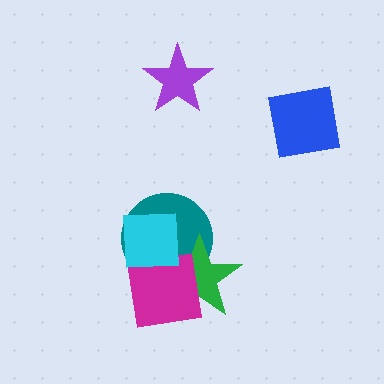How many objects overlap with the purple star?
0 objects overlap with the purple star.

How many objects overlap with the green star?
3 objects overlap with the green star.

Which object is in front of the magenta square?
The cyan square is in front of the magenta square.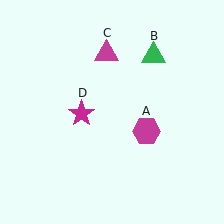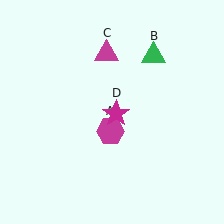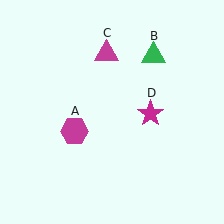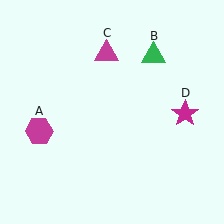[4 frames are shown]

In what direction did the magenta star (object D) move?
The magenta star (object D) moved right.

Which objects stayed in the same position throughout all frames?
Green triangle (object B) and magenta triangle (object C) remained stationary.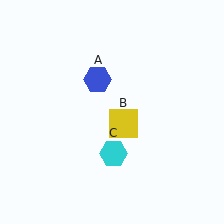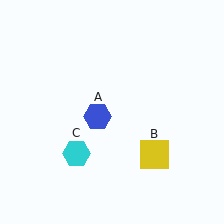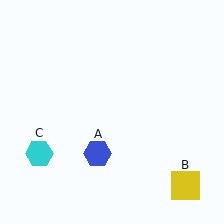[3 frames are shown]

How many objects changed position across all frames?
3 objects changed position: blue hexagon (object A), yellow square (object B), cyan hexagon (object C).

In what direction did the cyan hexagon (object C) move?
The cyan hexagon (object C) moved left.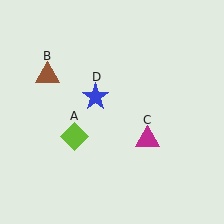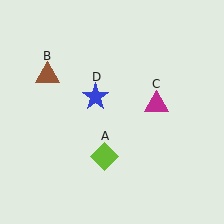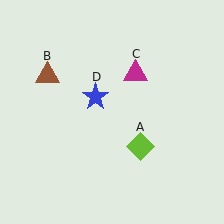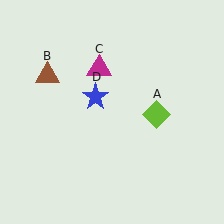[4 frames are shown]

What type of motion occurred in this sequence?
The lime diamond (object A), magenta triangle (object C) rotated counterclockwise around the center of the scene.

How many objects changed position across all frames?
2 objects changed position: lime diamond (object A), magenta triangle (object C).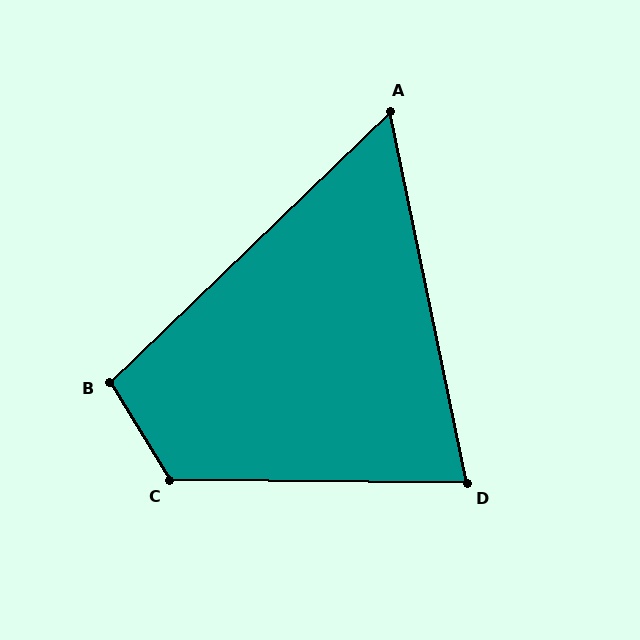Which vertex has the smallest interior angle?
A, at approximately 58 degrees.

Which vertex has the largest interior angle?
C, at approximately 122 degrees.